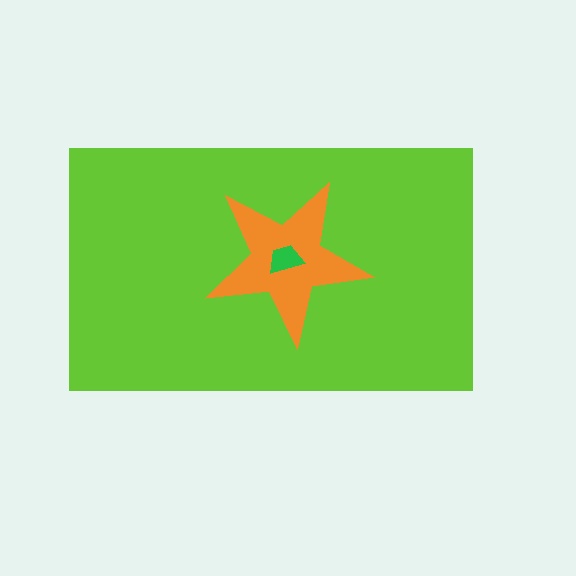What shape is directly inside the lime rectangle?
The orange star.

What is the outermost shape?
The lime rectangle.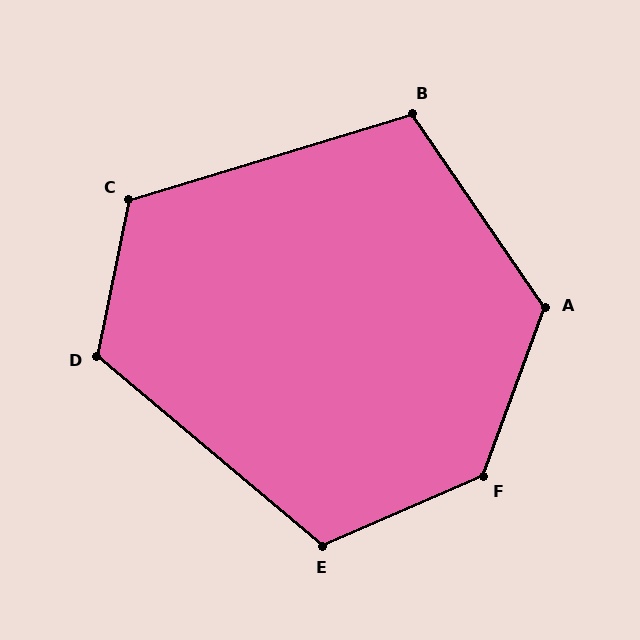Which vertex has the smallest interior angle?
B, at approximately 108 degrees.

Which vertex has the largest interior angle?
F, at approximately 134 degrees.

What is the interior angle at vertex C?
Approximately 118 degrees (obtuse).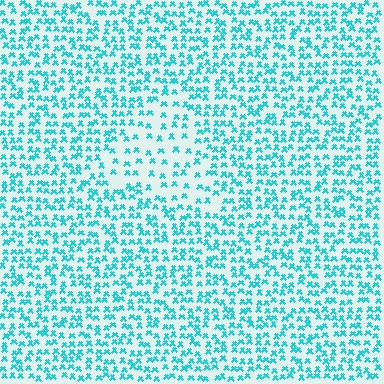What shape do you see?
I see a triangle.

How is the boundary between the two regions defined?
The boundary is defined by a change in element density (approximately 2.0x ratio). All elements are the same color, size, and shape.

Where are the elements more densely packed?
The elements are more densely packed outside the triangle boundary.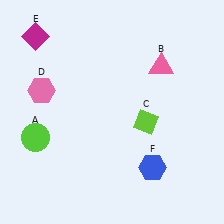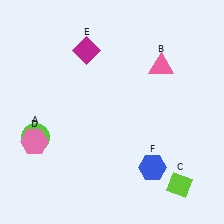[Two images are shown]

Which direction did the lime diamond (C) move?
The lime diamond (C) moved down.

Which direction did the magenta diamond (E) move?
The magenta diamond (E) moved right.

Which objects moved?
The objects that moved are: the lime diamond (C), the pink hexagon (D), the magenta diamond (E).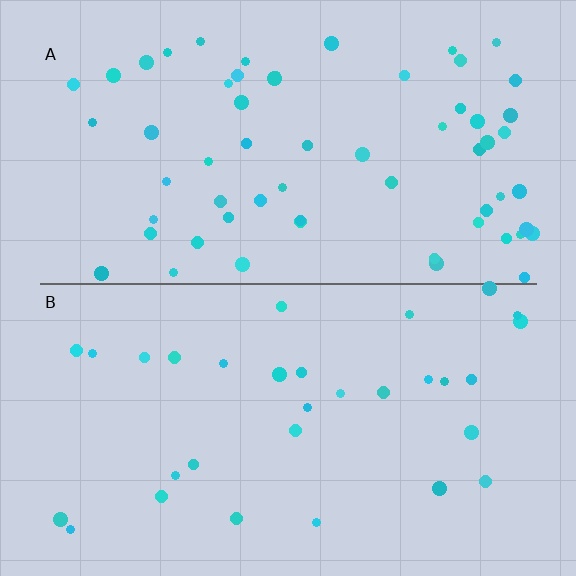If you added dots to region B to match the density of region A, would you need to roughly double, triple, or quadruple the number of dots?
Approximately double.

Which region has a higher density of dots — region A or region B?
A (the top).